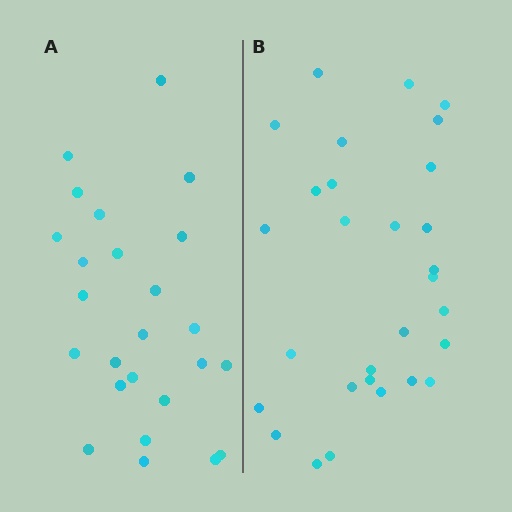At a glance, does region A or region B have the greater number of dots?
Region B (the right region) has more dots.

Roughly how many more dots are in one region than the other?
Region B has about 4 more dots than region A.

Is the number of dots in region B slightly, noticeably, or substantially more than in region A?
Region B has only slightly more — the two regions are fairly close. The ratio is roughly 1.2 to 1.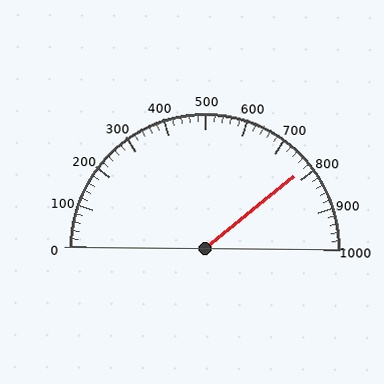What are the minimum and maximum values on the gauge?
The gauge ranges from 0 to 1000.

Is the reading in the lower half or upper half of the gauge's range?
The reading is in the upper half of the range (0 to 1000).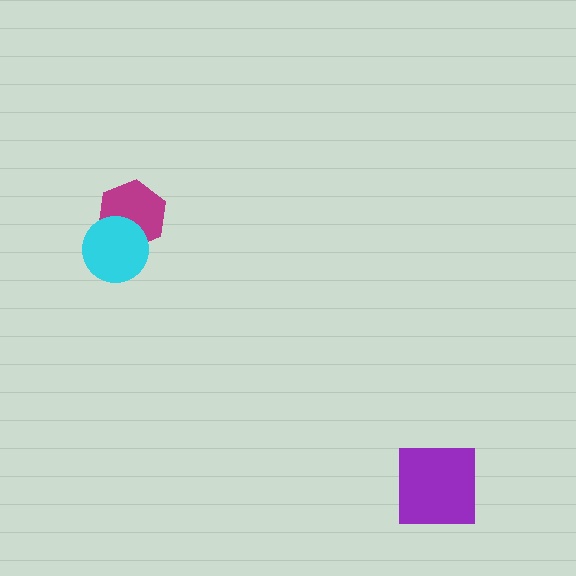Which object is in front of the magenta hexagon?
The cyan circle is in front of the magenta hexagon.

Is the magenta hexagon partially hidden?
Yes, it is partially covered by another shape.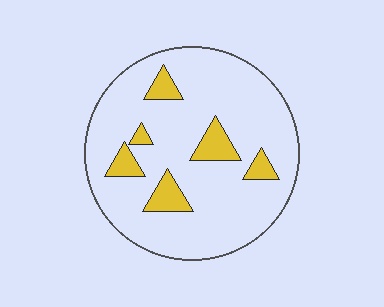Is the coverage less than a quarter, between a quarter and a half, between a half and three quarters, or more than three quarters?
Less than a quarter.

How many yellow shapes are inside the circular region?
6.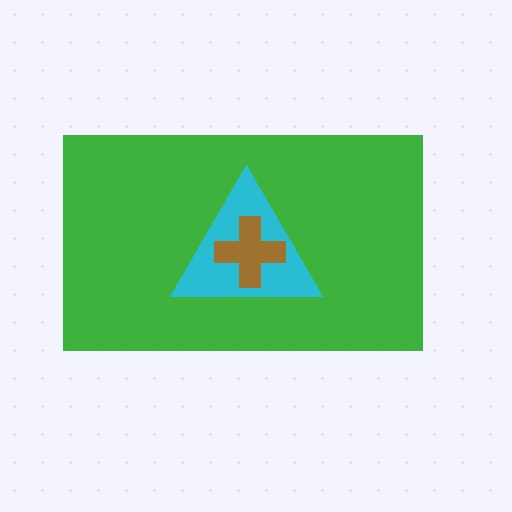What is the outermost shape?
The green rectangle.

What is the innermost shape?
The brown cross.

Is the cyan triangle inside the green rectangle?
Yes.